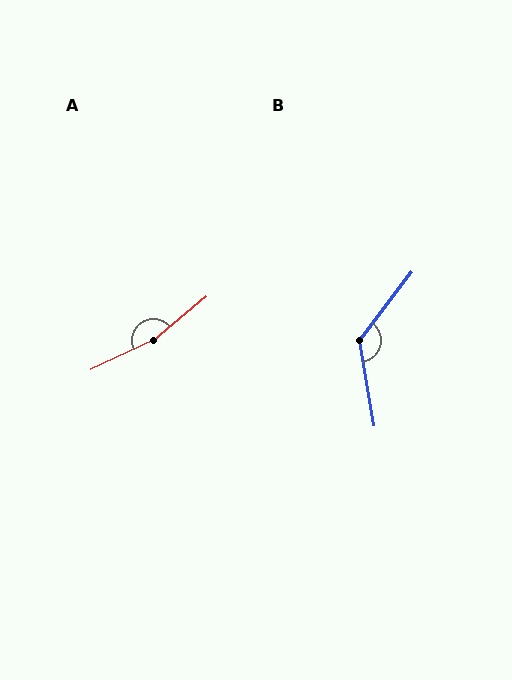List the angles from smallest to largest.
B (133°), A (166°).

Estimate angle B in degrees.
Approximately 133 degrees.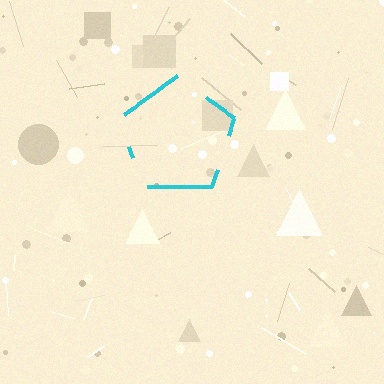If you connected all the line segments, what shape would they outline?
They would outline a pentagon.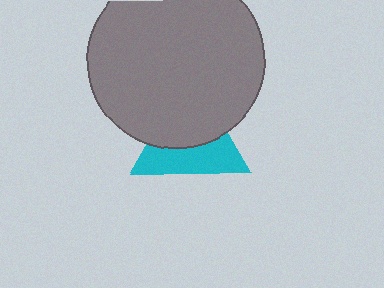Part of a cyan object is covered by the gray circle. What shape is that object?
It is a triangle.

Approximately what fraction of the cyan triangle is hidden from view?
Roughly 53% of the cyan triangle is hidden behind the gray circle.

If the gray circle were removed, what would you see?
You would see the complete cyan triangle.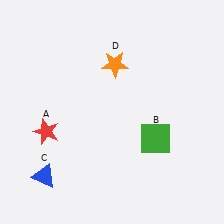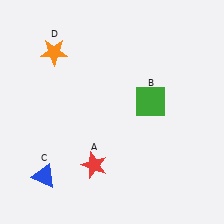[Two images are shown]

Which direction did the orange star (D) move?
The orange star (D) moved left.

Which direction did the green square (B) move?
The green square (B) moved up.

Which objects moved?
The objects that moved are: the red star (A), the green square (B), the orange star (D).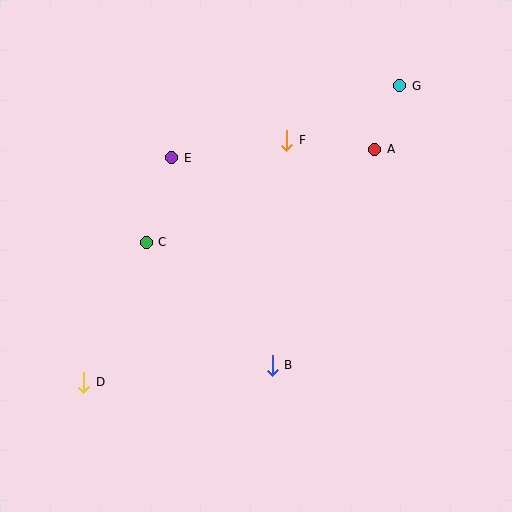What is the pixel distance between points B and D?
The distance between B and D is 189 pixels.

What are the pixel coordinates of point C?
Point C is at (146, 242).